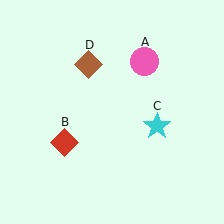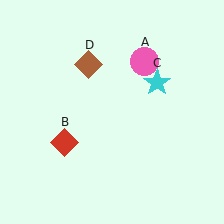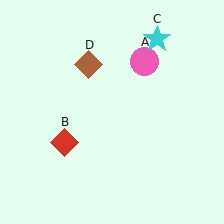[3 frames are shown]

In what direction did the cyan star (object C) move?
The cyan star (object C) moved up.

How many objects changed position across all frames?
1 object changed position: cyan star (object C).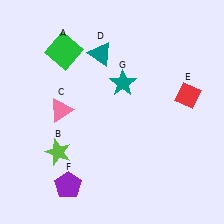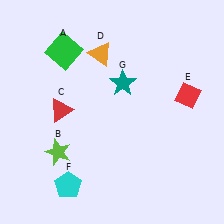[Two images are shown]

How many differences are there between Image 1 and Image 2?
There are 3 differences between the two images.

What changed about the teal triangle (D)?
In Image 1, D is teal. In Image 2, it changed to orange.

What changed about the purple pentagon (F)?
In Image 1, F is purple. In Image 2, it changed to cyan.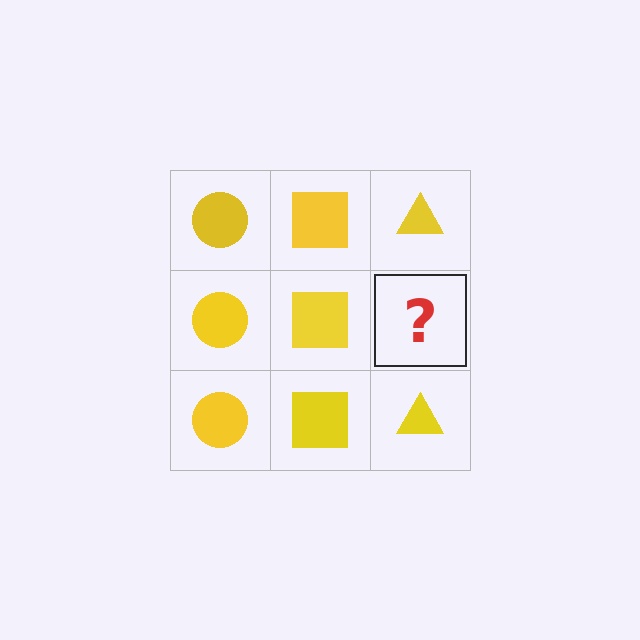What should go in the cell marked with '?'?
The missing cell should contain a yellow triangle.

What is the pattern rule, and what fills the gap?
The rule is that each column has a consistent shape. The gap should be filled with a yellow triangle.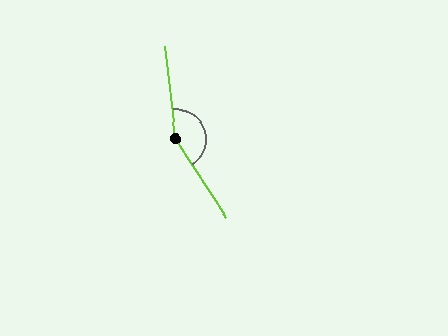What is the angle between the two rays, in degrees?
Approximately 154 degrees.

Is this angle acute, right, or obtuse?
It is obtuse.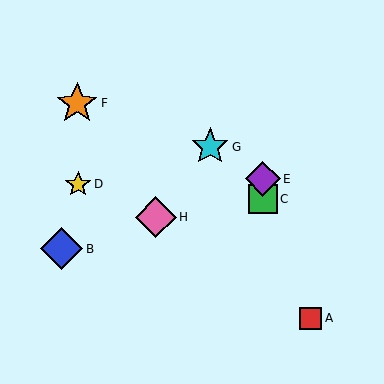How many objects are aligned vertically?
2 objects (C, E) are aligned vertically.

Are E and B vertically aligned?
No, E is at x≈263 and B is at x≈62.